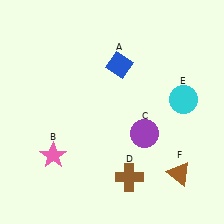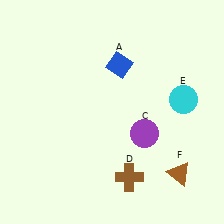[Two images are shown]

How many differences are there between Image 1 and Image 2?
There is 1 difference between the two images.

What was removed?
The pink star (B) was removed in Image 2.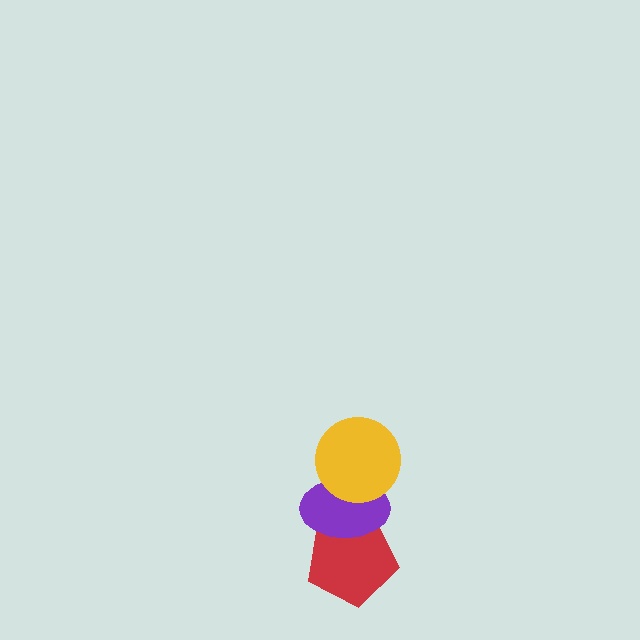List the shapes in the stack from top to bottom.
From top to bottom: the yellow circle, the purple ellipse, the red pentagon.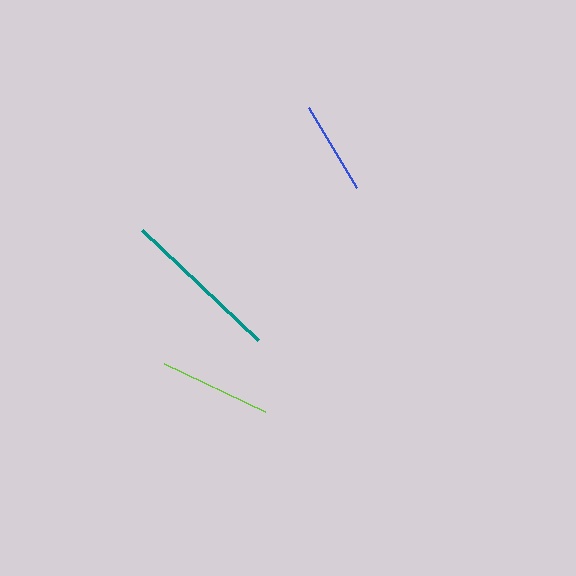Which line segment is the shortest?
The blue line is the shortest at approximately 93 pixels.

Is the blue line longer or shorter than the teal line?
The teal line is longer than the blue line.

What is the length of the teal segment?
The teal segment is approximately 159 pixels long.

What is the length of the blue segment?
The blue segment is approximately 93 pixels long.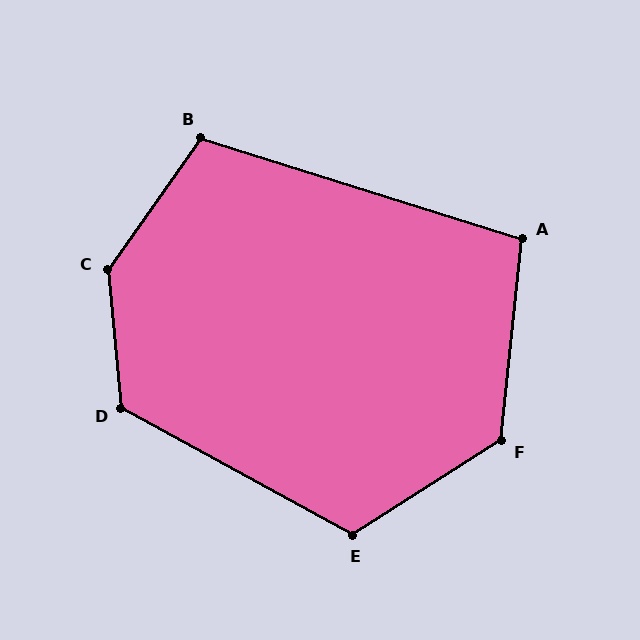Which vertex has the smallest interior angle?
A, at approximately 102 degrees.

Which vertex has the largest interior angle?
C, at approximately 140 degrees.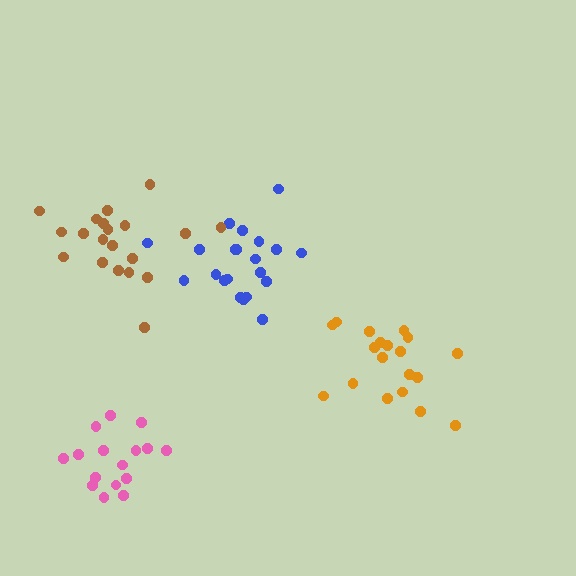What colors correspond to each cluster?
The clusters are colored: orange, pink, blue, brown.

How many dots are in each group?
Group 1: 19 dots, Group 2: 16 dots, Group 3: 21 dots, Group 4: 20 dots (76 total).